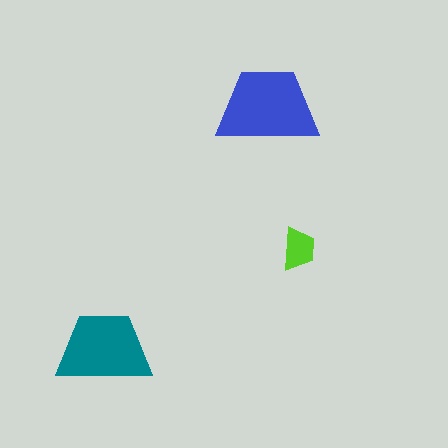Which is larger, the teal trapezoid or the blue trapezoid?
The blue one.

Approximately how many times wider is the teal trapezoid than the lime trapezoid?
About 2 times wider.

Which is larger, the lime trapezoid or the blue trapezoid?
The blue one.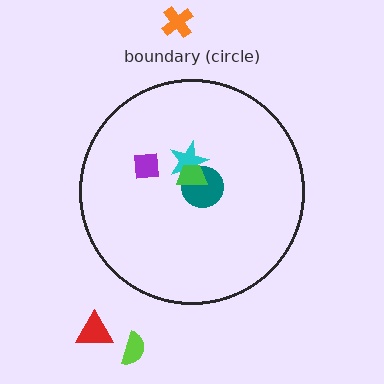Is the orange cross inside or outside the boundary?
Outside.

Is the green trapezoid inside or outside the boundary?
Inside.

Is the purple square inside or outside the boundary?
Inside.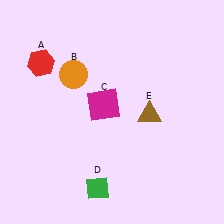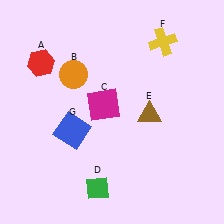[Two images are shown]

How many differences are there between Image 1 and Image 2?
There are 2 differences between the two images.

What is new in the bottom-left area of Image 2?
A blue square (G) was added in the bottom-left area of Image 2.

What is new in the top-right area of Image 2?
A yellow cross (F) was added in the top-right area of Image 2.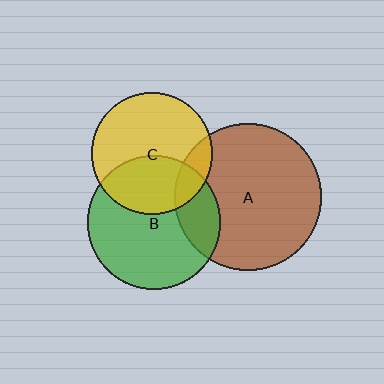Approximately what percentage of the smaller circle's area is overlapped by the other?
Approximately 20%.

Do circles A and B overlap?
Yes.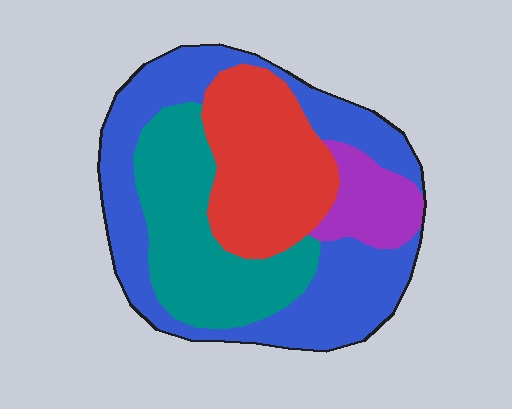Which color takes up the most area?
Blue, at roughly 40%.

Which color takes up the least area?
Purple, at roughly 10%.